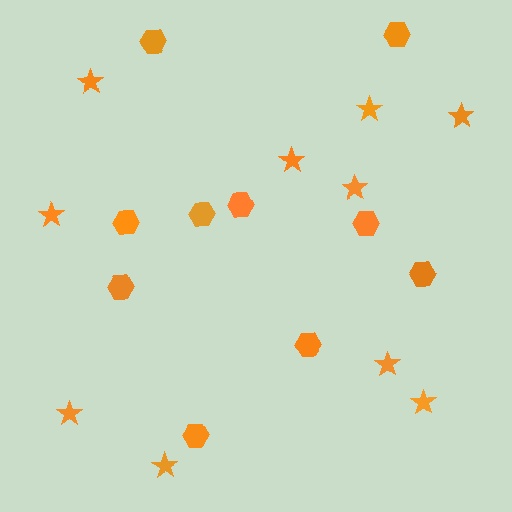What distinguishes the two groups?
There are 2 groups: one group of stars (10) and one group of hexagons (10).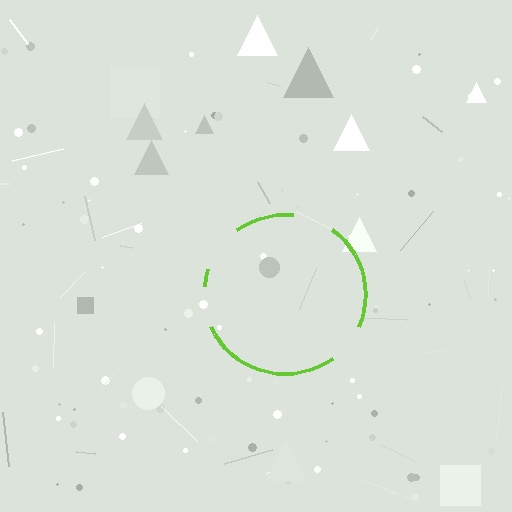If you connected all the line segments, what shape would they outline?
They would outline a circle.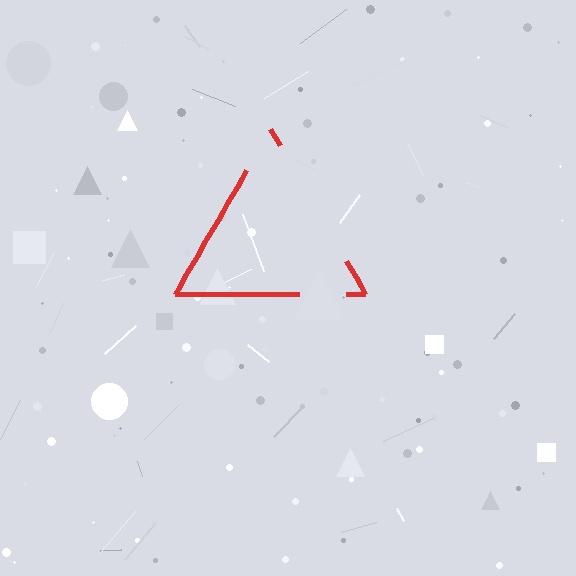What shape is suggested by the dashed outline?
The dashed outline suggests a triangle.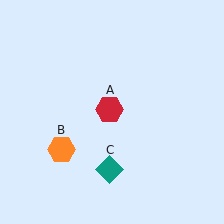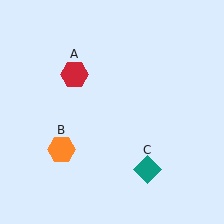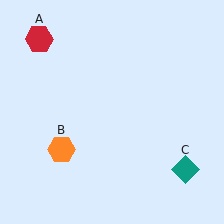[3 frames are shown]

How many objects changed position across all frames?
2 objects changed position: red hexagon (object A), teal diamond (object C).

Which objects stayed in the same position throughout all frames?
Orange hexagon (object B) remained stationary.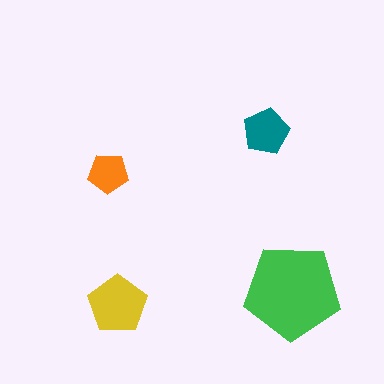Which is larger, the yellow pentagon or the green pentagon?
The green one.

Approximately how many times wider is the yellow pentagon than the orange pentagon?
About 1.5 times wider.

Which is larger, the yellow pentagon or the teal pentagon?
The yellow one.